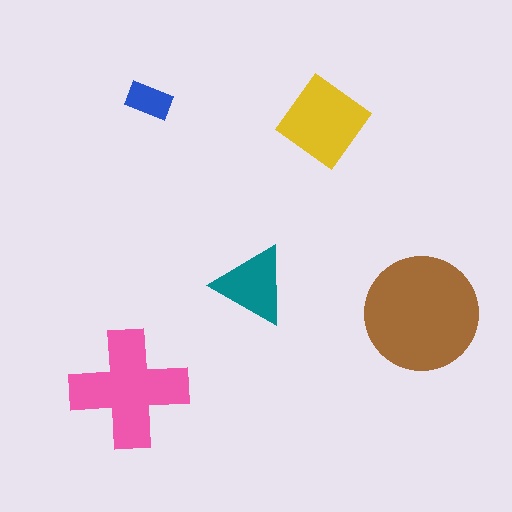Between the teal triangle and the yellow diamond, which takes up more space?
The yellow diamond.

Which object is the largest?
The brown circle.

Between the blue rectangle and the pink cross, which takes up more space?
The pink cross.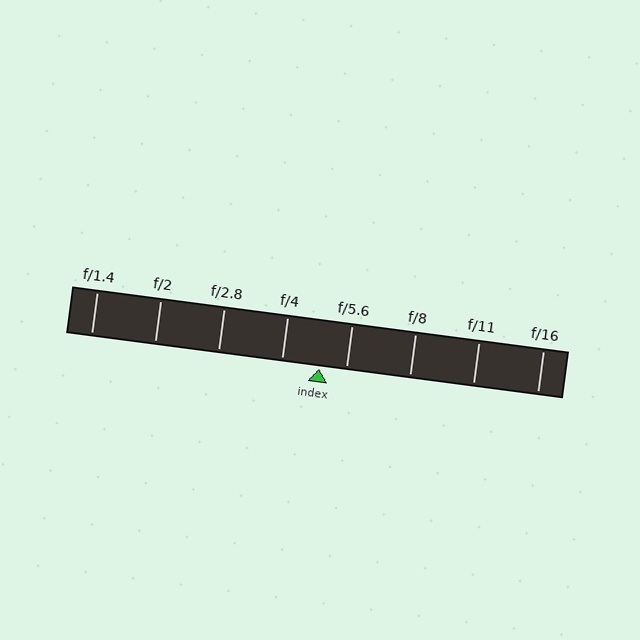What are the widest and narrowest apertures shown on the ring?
The widest aperture shown is f/1.4 and the narrowest is f/16.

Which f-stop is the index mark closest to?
The index mark is closest to f/5.6.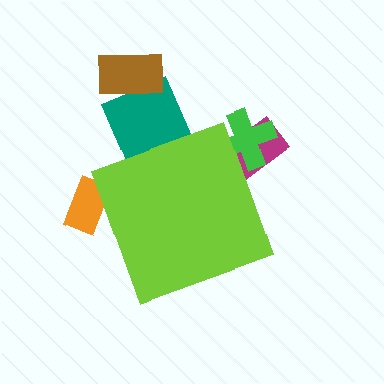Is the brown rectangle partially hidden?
No, the brown rectangle is fully visible.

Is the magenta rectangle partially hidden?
Yes, the magenta rectangle is partially hidden behind the lime diamond.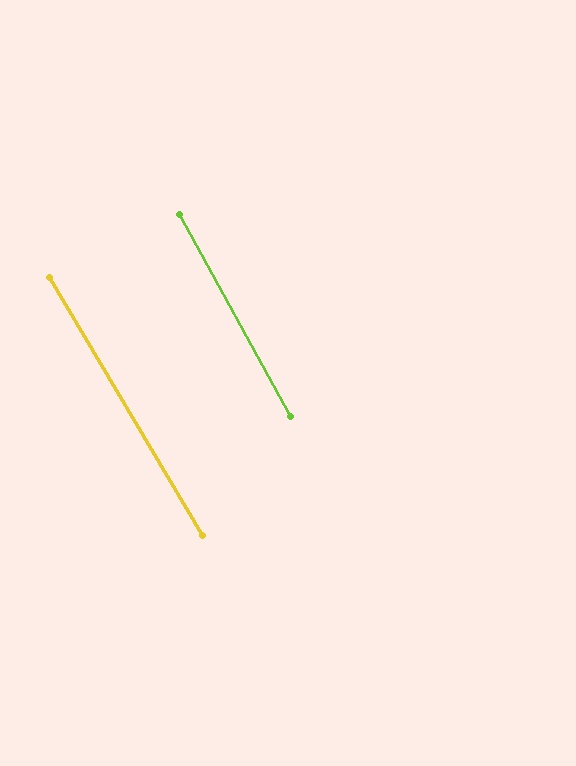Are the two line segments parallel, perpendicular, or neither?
Parallel — their directions differ by only 2.0°.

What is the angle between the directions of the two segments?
Approximately 2 degrees.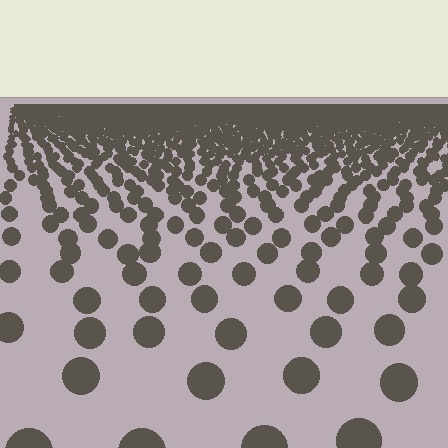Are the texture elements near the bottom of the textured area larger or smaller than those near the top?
Larger. Near the bottom, elements are closer to the viewer and appear at a bigger on-screen size.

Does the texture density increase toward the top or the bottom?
Density increases toward the top.